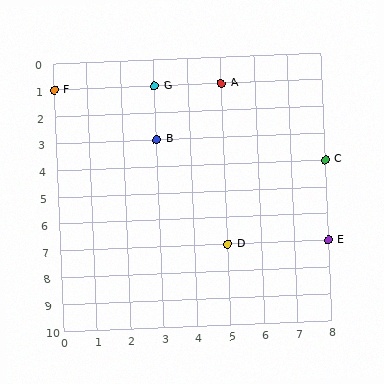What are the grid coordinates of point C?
Point C is at grid coordinates (8, 4).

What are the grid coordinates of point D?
Point D is at grid coordinates (5, 7).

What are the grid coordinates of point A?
Point A is at grid coordinates (5, 1).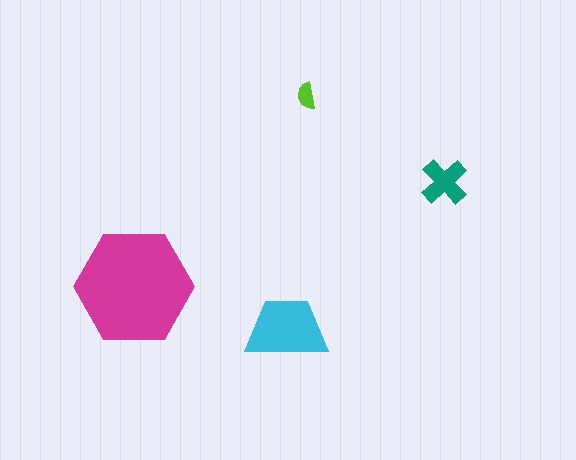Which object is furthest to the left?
The magenta hexagon is leftmost.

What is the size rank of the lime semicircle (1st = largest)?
4th.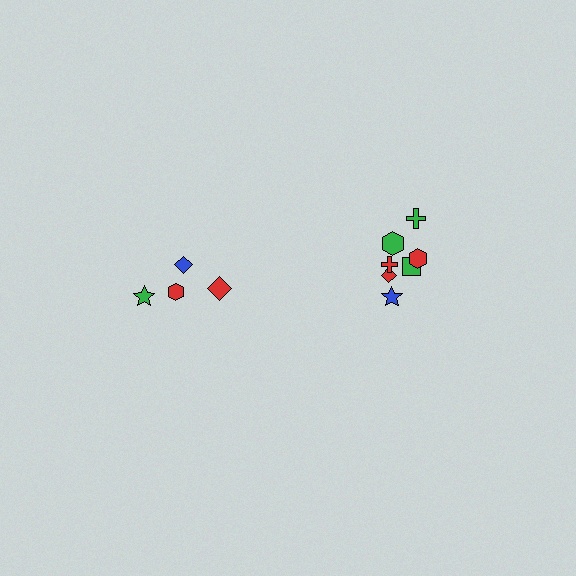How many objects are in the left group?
There are 4 objects.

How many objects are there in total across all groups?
There are 11 objects.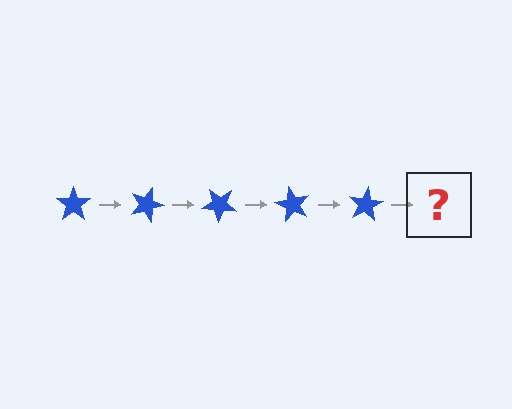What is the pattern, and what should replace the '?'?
The pattern is that the star rotates 20 degrees each step. The '?' should be a blue star rotated 100 degrees.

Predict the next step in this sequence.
The next step is a blue star rotated 100 degrees.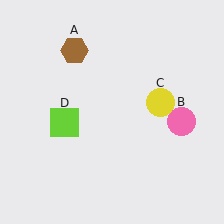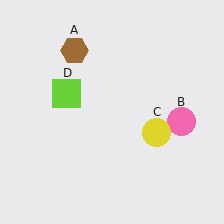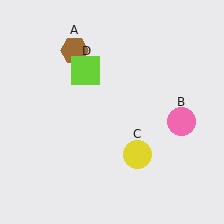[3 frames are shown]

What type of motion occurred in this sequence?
The yellow circle (object C), lime square (object D) rotated clockwise around the center of the scene.